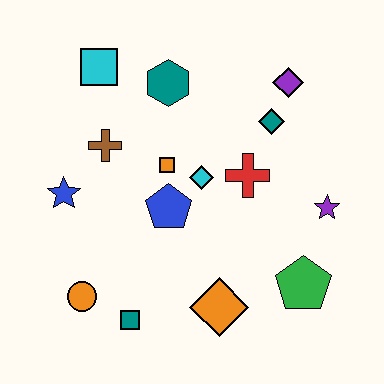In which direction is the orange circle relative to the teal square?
The orange circle is to the left of the teal square.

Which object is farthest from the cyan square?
The green pentagon is farthest from the cyan square.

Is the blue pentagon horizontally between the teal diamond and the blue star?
Yes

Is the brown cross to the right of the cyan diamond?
No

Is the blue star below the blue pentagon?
No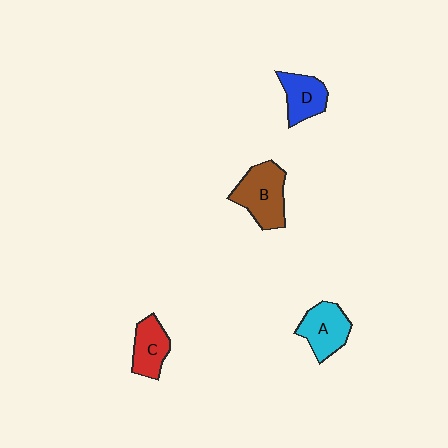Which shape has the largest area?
Shape B (brown).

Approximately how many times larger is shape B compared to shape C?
Approximately 1.5 times.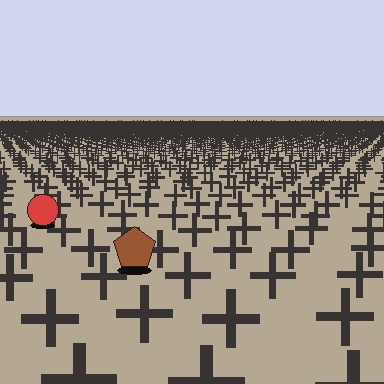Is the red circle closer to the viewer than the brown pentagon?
No. The brown pentagon is closer — you can tell from the texture gradient: the ground texture is coarser near it.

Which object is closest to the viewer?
The brown pentagon is closest. The texture marks near it are larger and more spread out.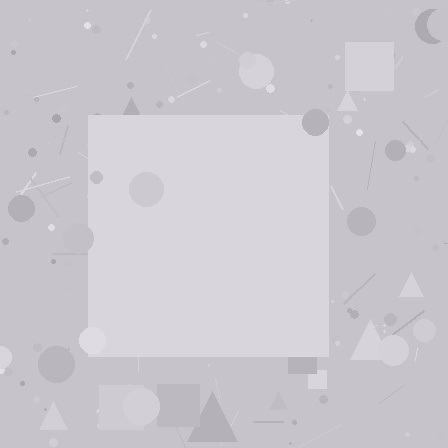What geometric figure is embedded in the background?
A square is embedded in the background.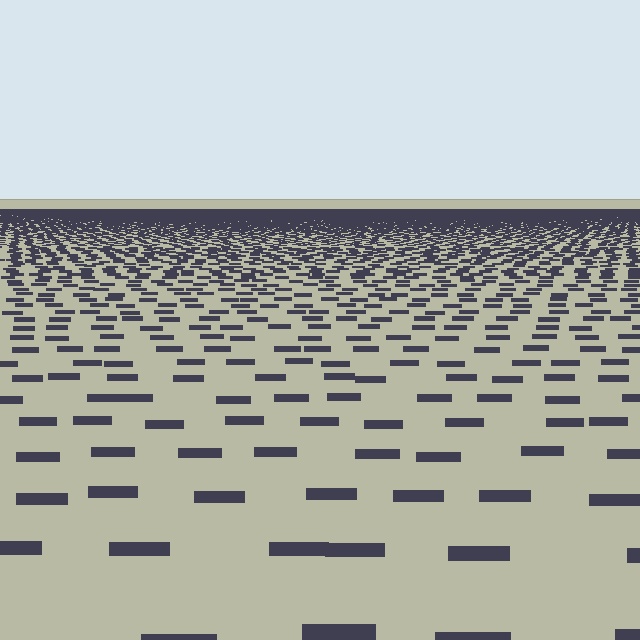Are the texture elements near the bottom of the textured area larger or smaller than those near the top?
Larger. Near the bottom, elements are closer to the viewer and appear at a bigger on-screen size.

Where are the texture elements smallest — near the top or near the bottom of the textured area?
Near the top.